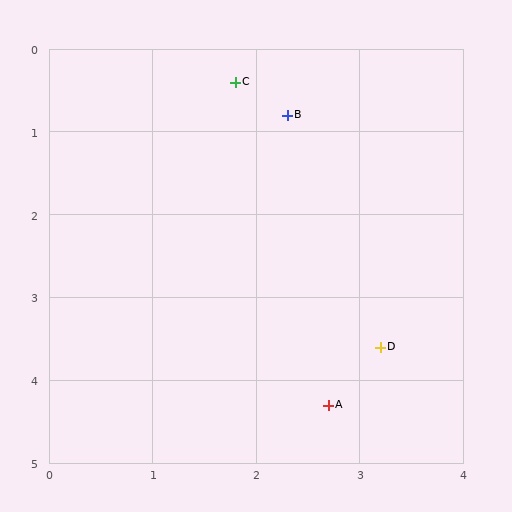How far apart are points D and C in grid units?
Points D and C are about 3.5 grid units apart.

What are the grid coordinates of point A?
Point A is at approximately (2.7, 4.3).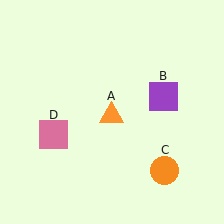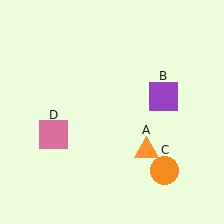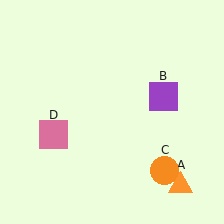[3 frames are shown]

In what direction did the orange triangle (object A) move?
The orange triangle (object A) moved down and to the right.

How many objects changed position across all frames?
1 object changed position: orange triangle (object A).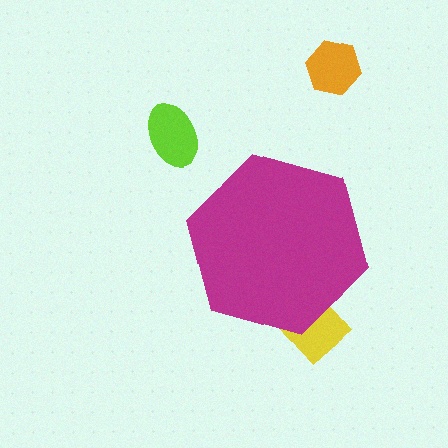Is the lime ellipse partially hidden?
No, the lime ellipse is fully visible.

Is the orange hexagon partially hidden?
No, the orange hexagon is fully visible.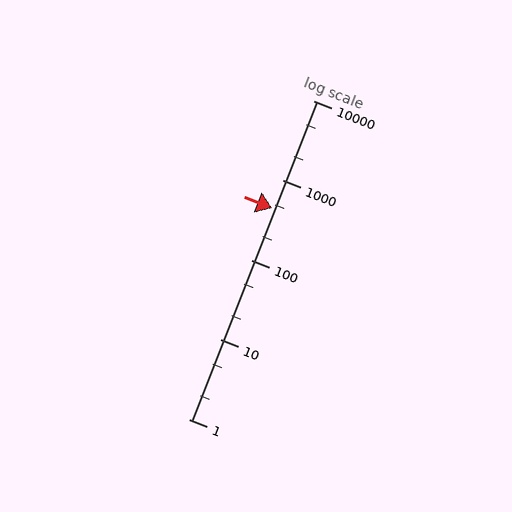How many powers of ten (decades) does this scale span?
The scale spans 4 decades, from 1 to 10000.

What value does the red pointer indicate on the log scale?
The pointer indicates approximately 450.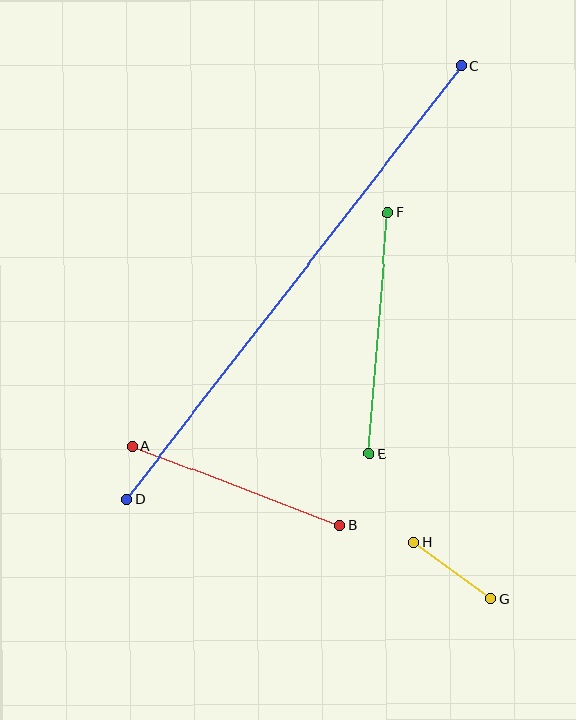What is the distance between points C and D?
The distance is approximately 548 pixels.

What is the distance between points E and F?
The distance is approximately 242 pixels.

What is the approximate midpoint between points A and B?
The midpoint is at approximately (236, 485) pixels.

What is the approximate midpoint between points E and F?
The midpoint is at approximately (379, 333) pixels.